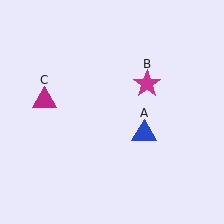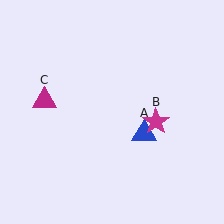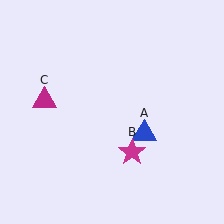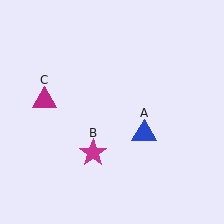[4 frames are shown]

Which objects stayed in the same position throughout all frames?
Blue triangle (object A) and magenta triangle (object C) remained stationary.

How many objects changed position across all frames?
1 object changed position: magenta star (object B).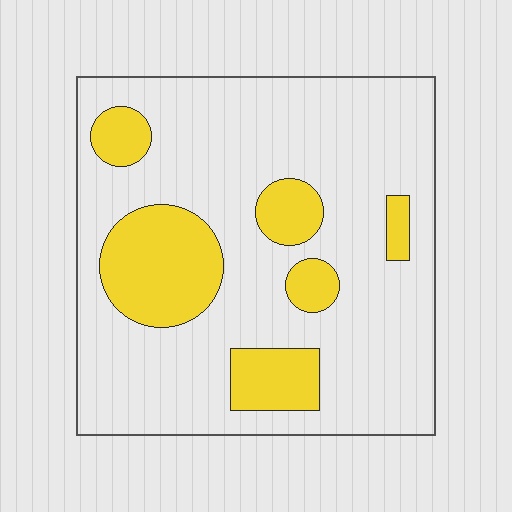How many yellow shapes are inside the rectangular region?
6.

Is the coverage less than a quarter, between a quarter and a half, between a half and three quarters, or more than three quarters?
Less than a quarter.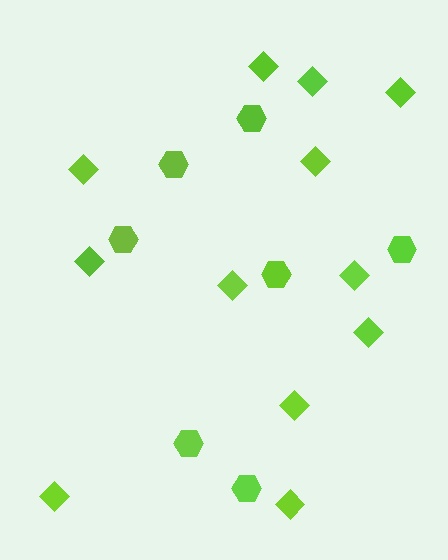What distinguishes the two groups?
There are 2 groups: one group of hexagons (7) and one group of diamonds (12).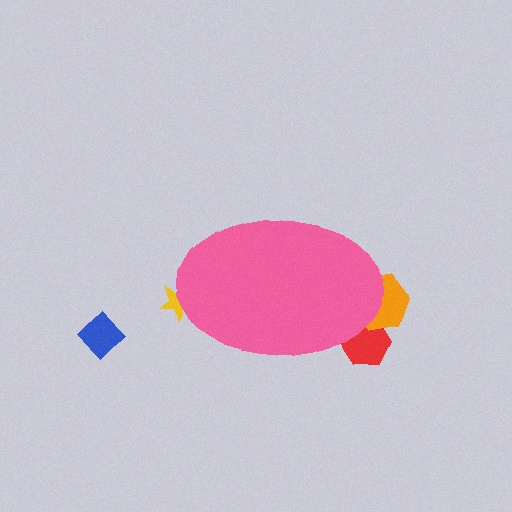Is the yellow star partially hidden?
Yes, the yellow star is partially hidden behind the pink ellipse.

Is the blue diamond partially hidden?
No, the blue diamond is fully visible.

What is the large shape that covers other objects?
A pink ellipse.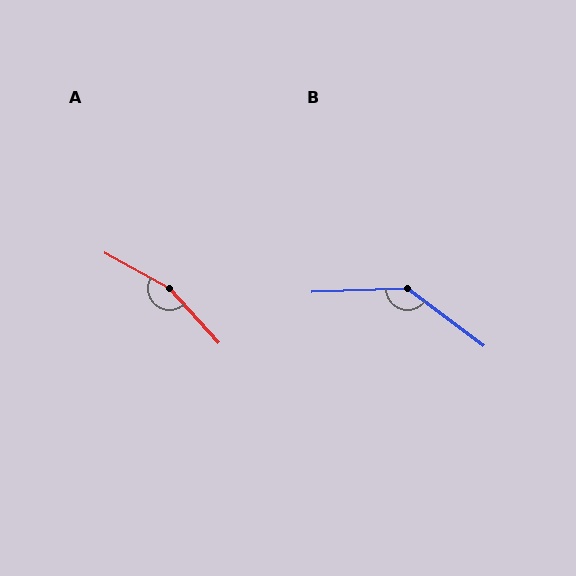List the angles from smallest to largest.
B (141°), A (161°).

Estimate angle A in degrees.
Approximately 161 degrees.